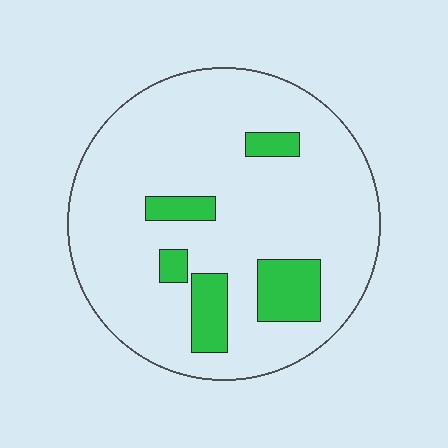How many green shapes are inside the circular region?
5.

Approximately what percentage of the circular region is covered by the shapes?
Approximately 15%.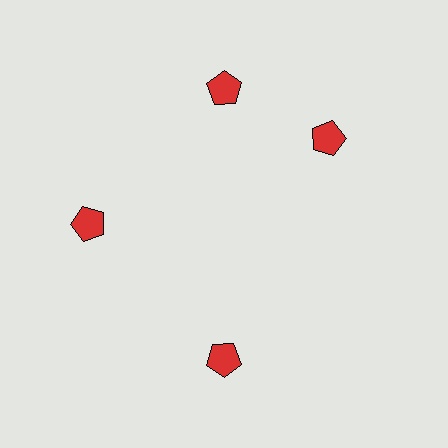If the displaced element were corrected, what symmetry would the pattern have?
It would have 4-fold rotational symmetry — the pattern would map onto itself every 90 degrees.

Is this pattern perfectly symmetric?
No. The 4 red pentagons are arranged in a ring, but one element near the 3 o'clock position is rotated out of alignment along the ring, breaking the 4-fold rotational symmetry.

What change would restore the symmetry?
The symmetry would be restored by rotating it back into even spacing with its neighbors so that all 4 pentagons sit at equal angles and equal distance from the center.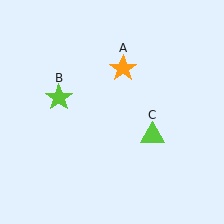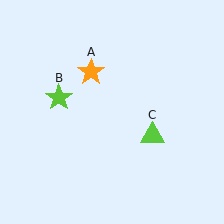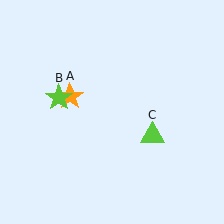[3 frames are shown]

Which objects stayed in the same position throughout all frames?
Lime star (object B) and lime triangle (object C) remained stationary.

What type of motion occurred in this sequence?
The orange star (object A) rotated counterclockwise around the center of the scene.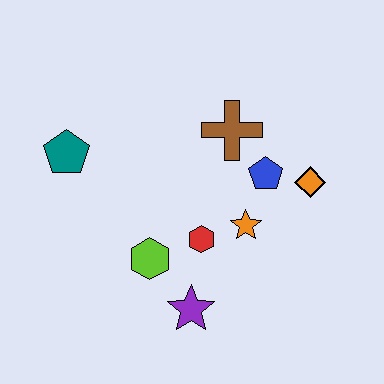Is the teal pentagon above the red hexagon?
Yes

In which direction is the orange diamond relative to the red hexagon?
The orange diamond is to the right of the red hexagon.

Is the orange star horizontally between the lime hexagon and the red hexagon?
No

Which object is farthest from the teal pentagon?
The orange diamond is farthest from the teal pentagon.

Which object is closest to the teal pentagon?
The lime hexagon is closest to the teal pentagon.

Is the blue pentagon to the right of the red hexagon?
Yes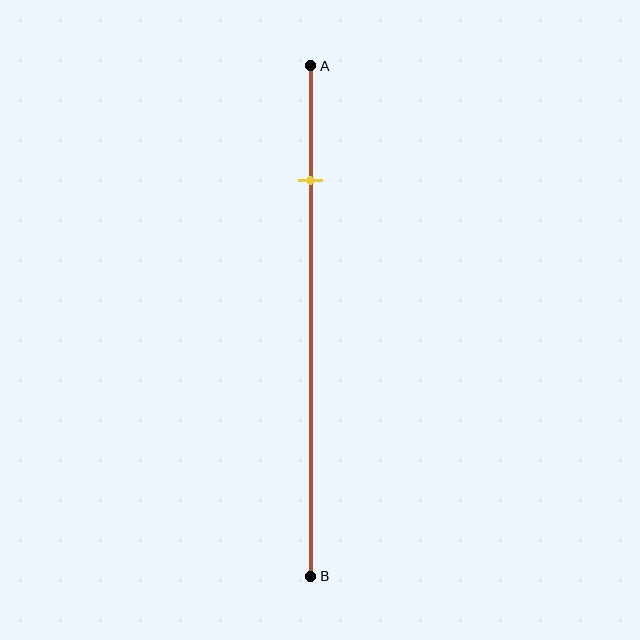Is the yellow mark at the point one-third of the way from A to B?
No, the mark is at about 20% from A, not at the 33% one-third point.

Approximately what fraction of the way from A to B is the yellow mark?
The yellow mark is approximately 20% of the way from A to B.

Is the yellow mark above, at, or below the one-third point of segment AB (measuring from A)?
The yellow mark is above the one-third point of segment AB.